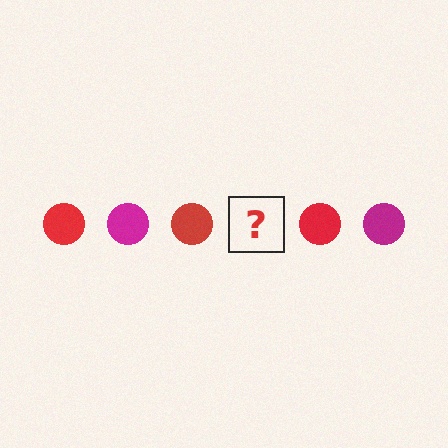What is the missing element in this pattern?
The missing element is a magenta circle.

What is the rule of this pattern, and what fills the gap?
The rule is that the pattern cycles through red, magenta circles. The gap should be filled with a magenta circle.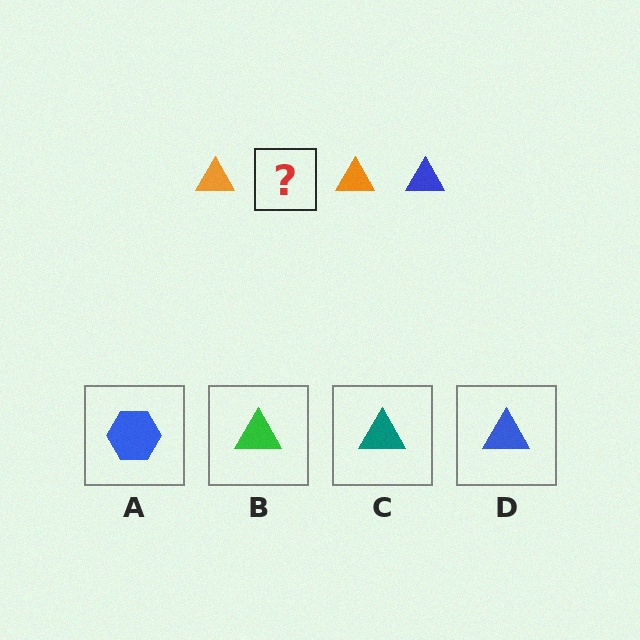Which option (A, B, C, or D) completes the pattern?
D.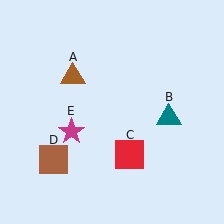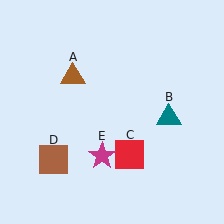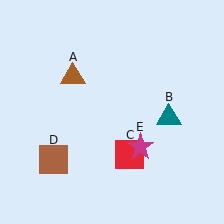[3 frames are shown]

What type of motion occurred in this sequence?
The magenta star (object E) rotated counterclockwise around the center of the scene.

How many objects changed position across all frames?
1 object changed position: magenta star (object E).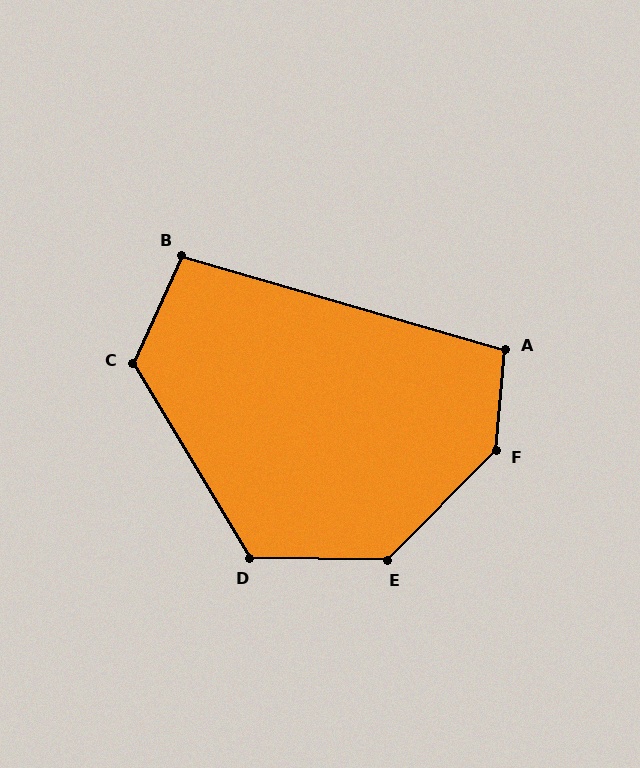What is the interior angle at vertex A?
Approximately 101 degrees (obtuse).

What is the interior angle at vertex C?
Approximately 125 degrees (obtuse).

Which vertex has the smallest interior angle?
B, at approximately 98 degrees.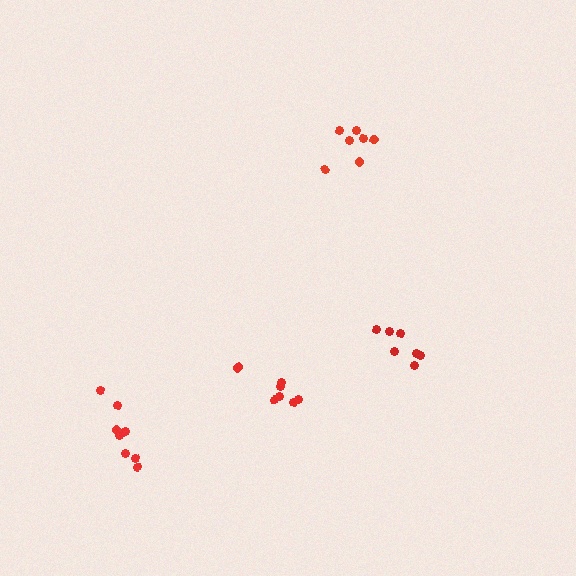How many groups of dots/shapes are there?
There are 4 groups.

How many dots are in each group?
Group 1: 7 dots, Group 2: 7 dots, Group 3: 7 dots, Group 4: 9 dots (30 total).